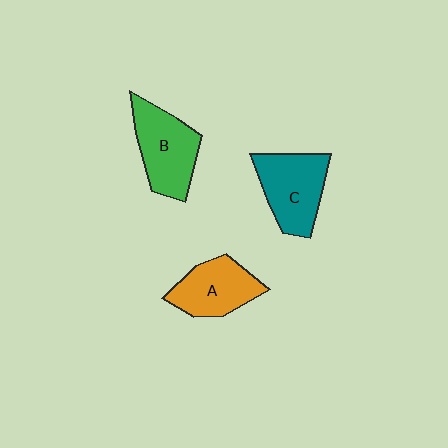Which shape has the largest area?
Shape B (green).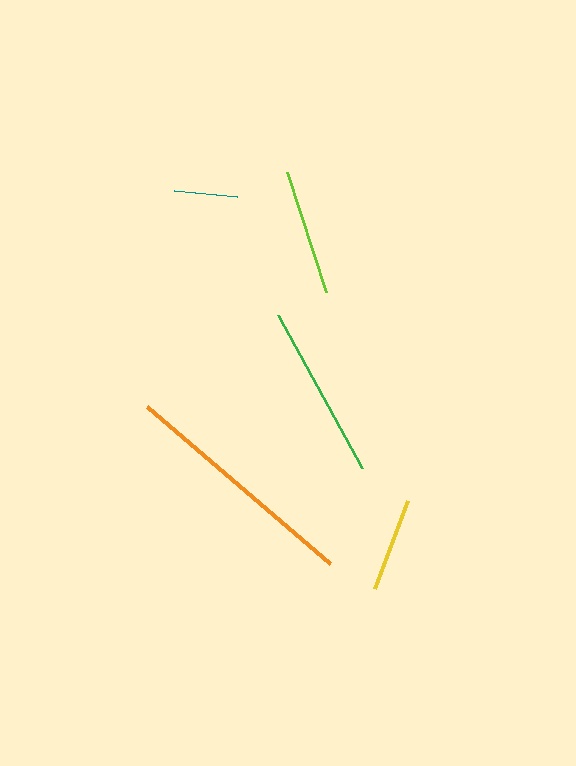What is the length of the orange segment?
The orange segment is approximately 241 pixels long.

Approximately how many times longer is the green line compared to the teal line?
The green line is approximately 2.8 times the length of the teal line.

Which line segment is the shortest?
The teal line is the shortest at approximately 63 pixels.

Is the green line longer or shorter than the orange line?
The orange line is longer than the green line.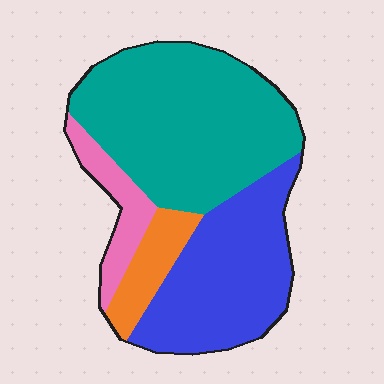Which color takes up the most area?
Teal, at roughly 50%.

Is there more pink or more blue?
Blue.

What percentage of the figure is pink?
Pink takes up less than a quarter of the figure.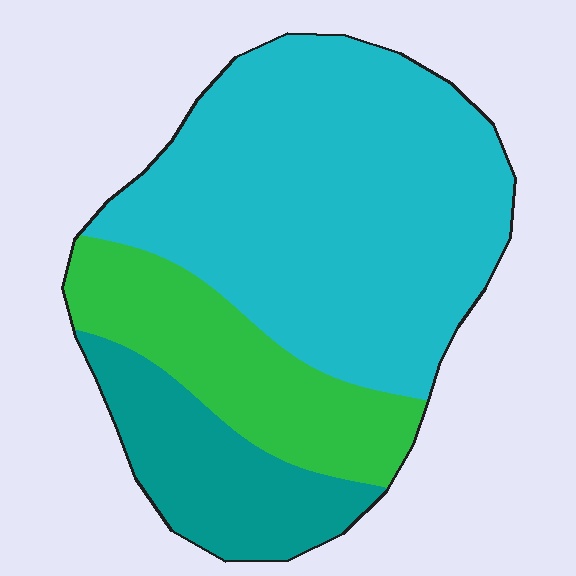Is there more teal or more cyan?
Cyan.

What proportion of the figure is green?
Green covers around 20% of the figure.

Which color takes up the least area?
Teal, at roughly 20%.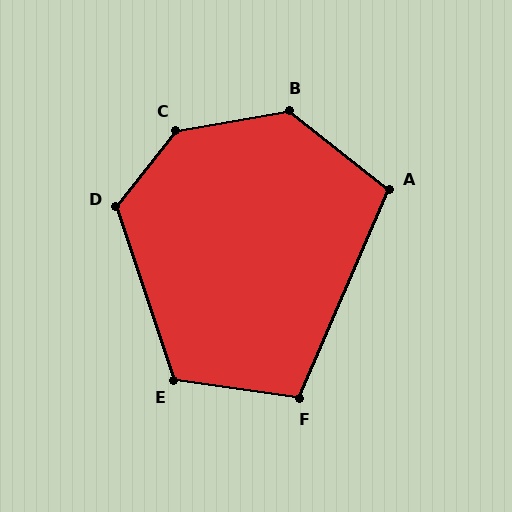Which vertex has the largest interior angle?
C, at approximately 138 degrees.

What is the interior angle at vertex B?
Approximately 132 degrees (obtuse).